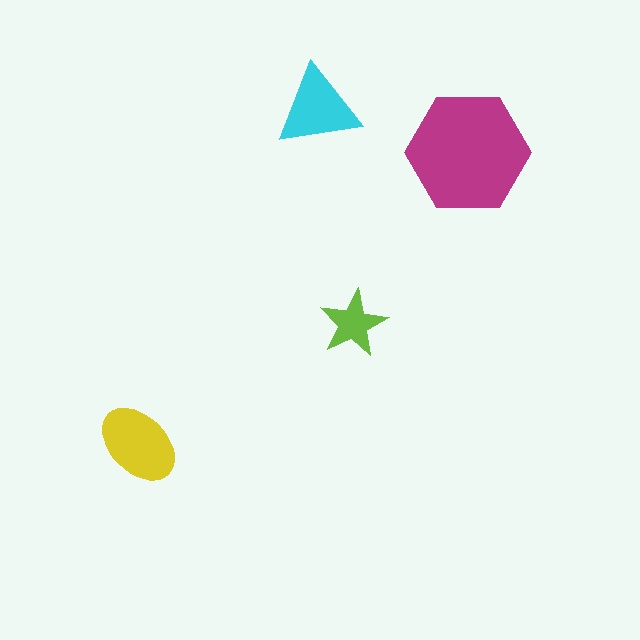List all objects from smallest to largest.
The lime star, the cyan triangle, the yellow ellipse, the magenta hexagon.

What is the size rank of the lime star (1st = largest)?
4th.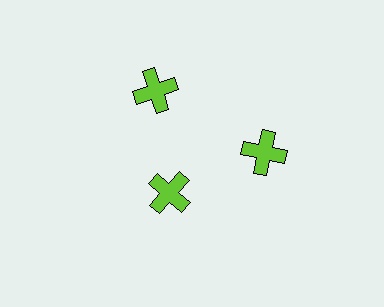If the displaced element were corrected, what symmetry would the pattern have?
It would have 3-fold rotational symmetry — the pattern would map onto itself every 120 degrees.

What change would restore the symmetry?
The symmetry would be restored by moving it outward, back onto the ring so that all 3 crosses sit at equal angles and equal distance from the center.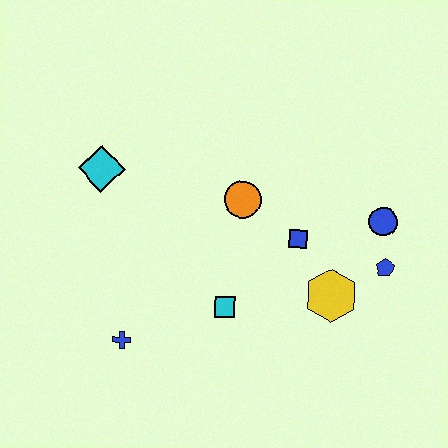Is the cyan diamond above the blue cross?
Yes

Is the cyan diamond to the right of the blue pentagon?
No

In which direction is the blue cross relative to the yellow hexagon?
The blue cross is to the left of the yellow hexagon.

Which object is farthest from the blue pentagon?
The cyan diamond is farthest from the blue pentagon.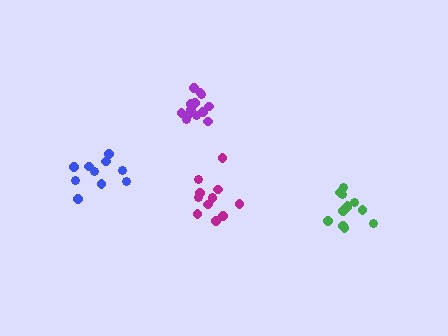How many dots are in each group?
Group 1: 12 dots, Group 2: 13 dots, Group 3: 13 dots, Group 4: 10 dots (48 total).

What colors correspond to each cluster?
The clusters are colored: magenta, purple, green, blue.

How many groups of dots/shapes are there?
There are 4 groups.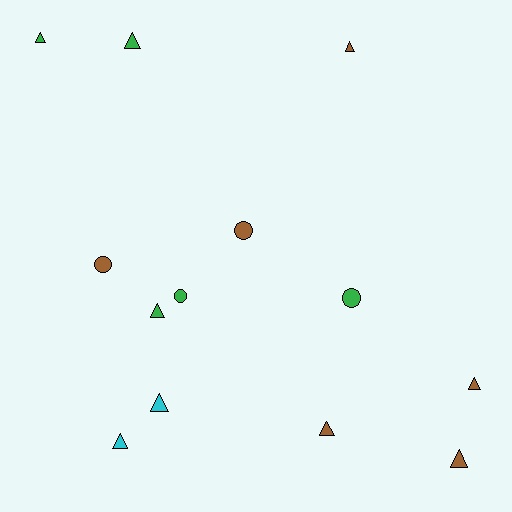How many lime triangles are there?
There are no lime triangles.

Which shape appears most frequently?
Triangle, with 9 objects.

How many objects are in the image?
There are 13 objects.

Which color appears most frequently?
Brown, with 6 objects.